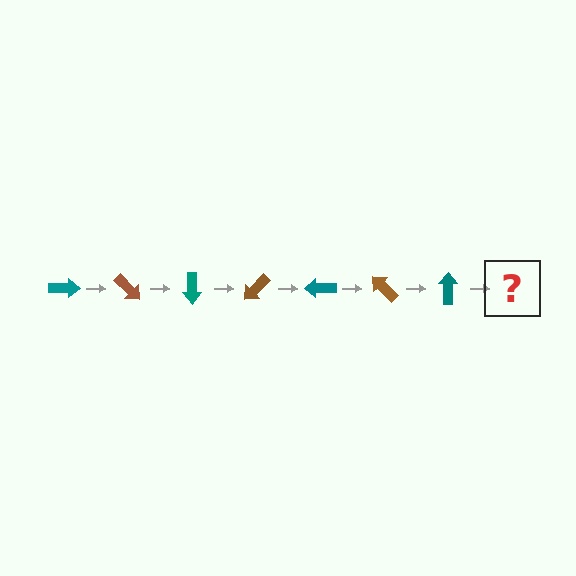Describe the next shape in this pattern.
It should be a brown arrow, rotated 315 degrees from the start.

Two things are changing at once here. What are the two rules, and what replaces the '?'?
The two rules are that it rotates 45 degrees each step and the color cycles through teal and brown. The '?' should be a brown arrow, rotated 315 degrees from the start.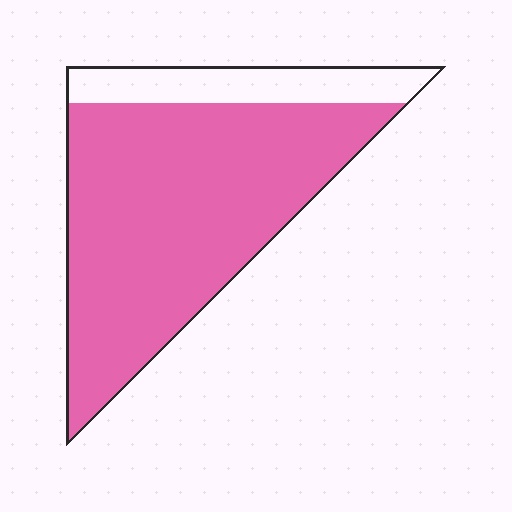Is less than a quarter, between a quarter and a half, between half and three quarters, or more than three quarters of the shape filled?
More than three quarters.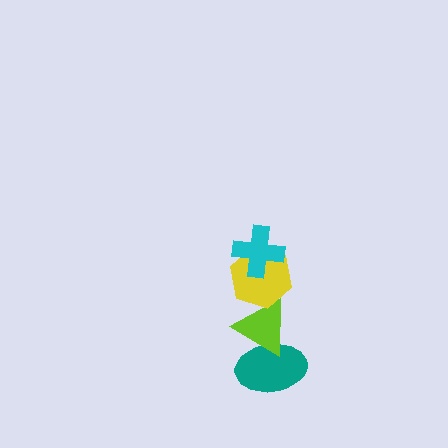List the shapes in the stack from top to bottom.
From top to bottom: the cyan cross, the yellow hexagon, the lime triangle, the teal ellipse.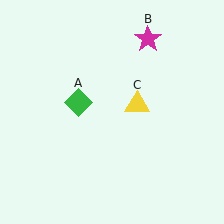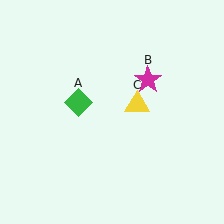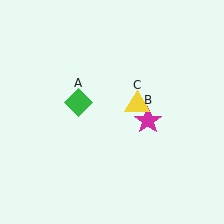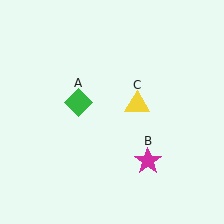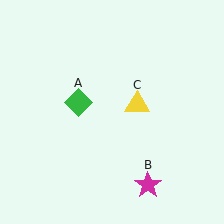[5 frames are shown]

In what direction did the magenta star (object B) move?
The magenta star (object B) moved down.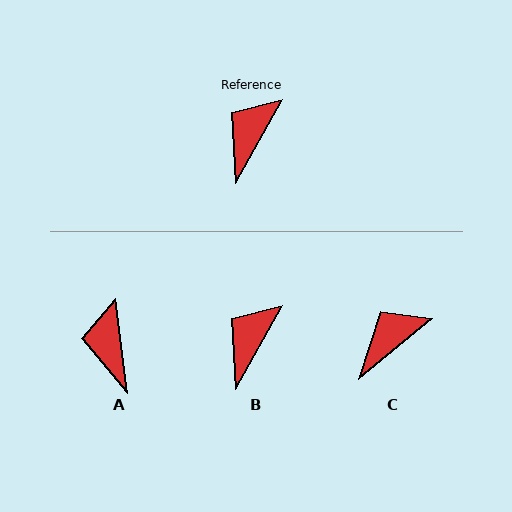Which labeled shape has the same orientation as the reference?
B.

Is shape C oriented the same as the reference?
No, it is off by about 22 degrees.